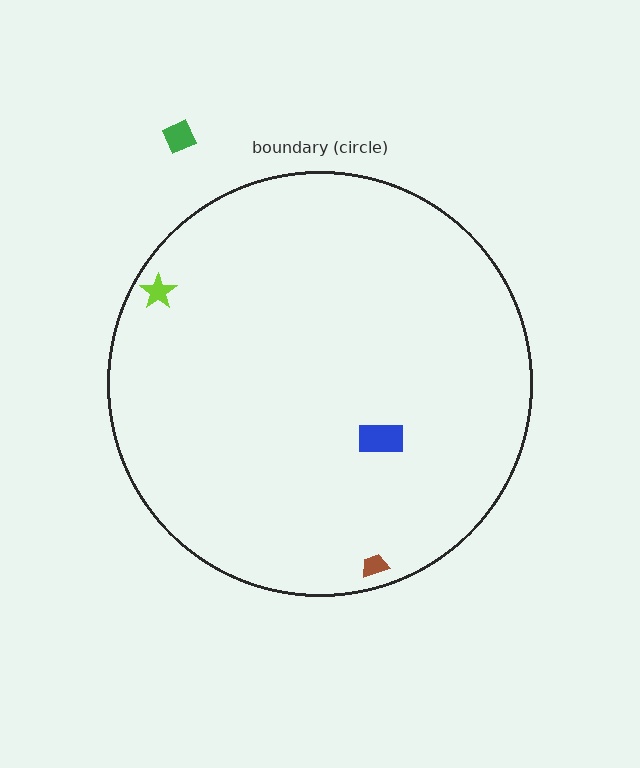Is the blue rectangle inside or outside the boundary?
Inside.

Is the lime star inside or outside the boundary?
Inside.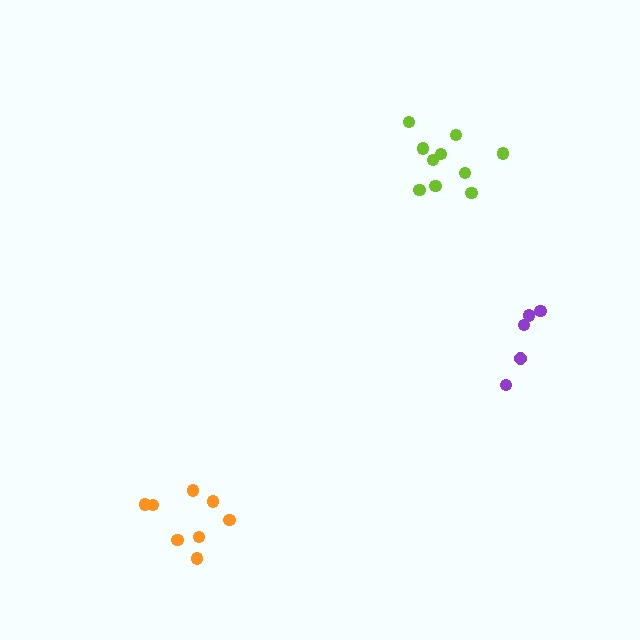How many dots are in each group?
Group 1: 8 dots, Group 2: 5 dots, Group 3: 10 dots (23 total).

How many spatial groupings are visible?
There are 3 spatial groupings.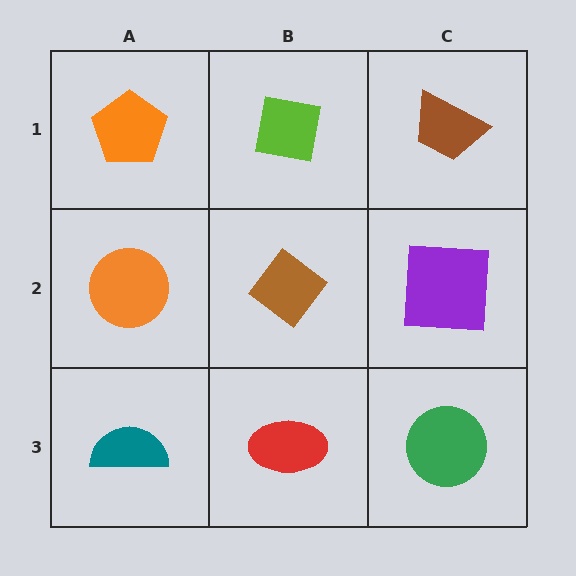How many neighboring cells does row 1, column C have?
2.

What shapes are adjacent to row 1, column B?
A brown diamond (row 2, column B), an orange pentagon (row 1, column A), a brown trapezoid (row 1, column C).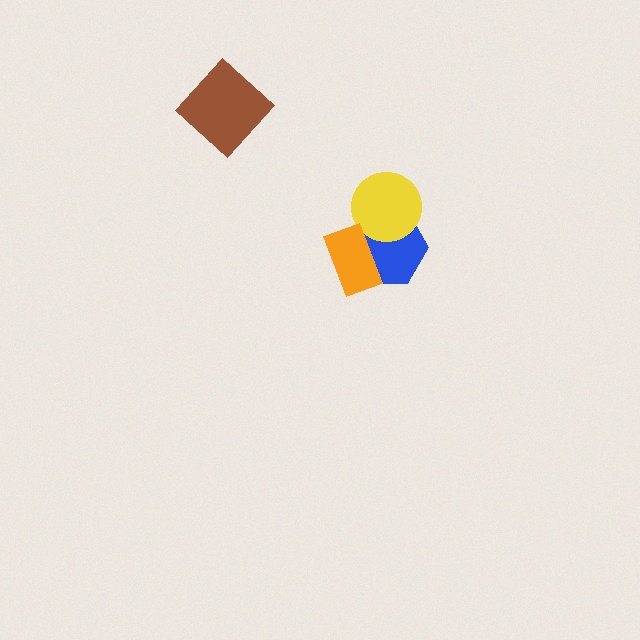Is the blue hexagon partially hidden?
Yes, it is partially covered by another shape.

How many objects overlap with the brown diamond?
0 objects overlap with the brown diamond.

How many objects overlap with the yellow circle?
1 object overlaps with the yellow circle.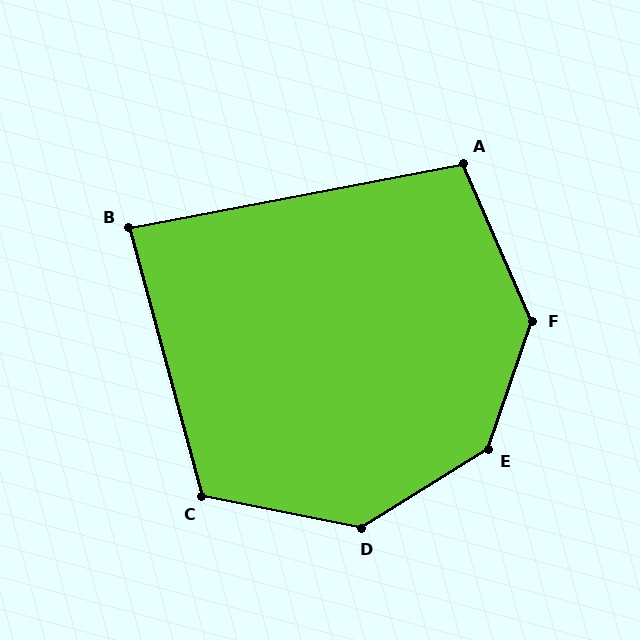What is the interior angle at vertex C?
Approximately 117 degrees (obtuse).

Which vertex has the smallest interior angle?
B, at approximately 86 degrees.